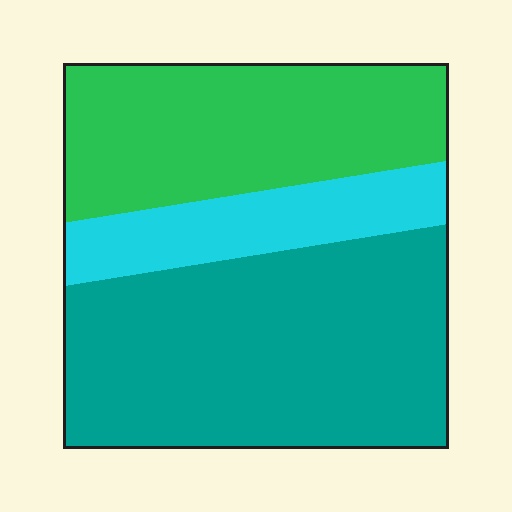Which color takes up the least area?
Cyan, at roughly 15%.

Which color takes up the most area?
Teal, at roughly 50%.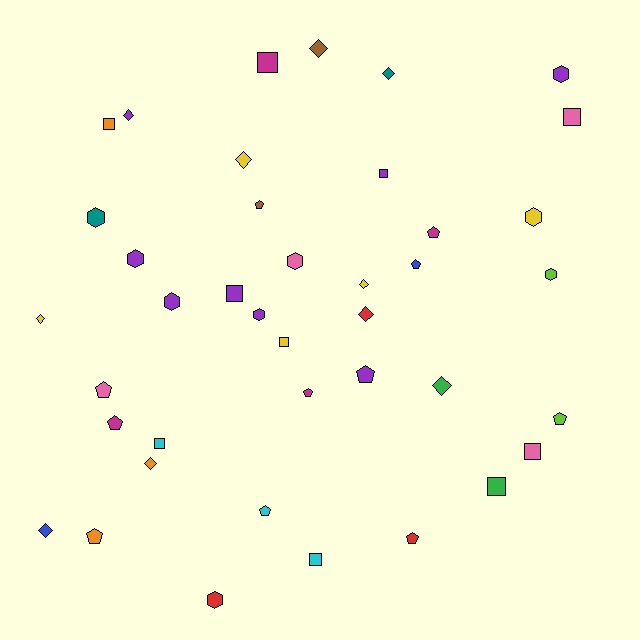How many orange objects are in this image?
There are 3 orange objects.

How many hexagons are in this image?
There are 9 hexagons.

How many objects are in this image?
There are 40 objects.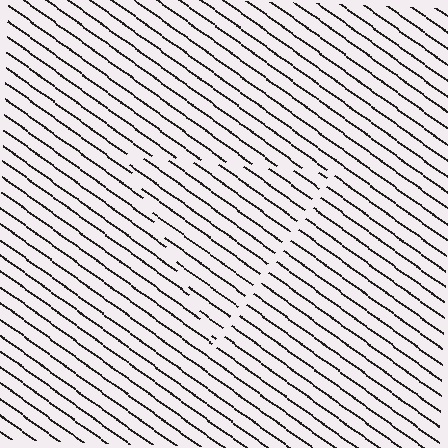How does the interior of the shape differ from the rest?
The interior of the shape contains the same grating, shifted by half a period — the contour is defined by the phase discontinuity where line-ends from the inner and outer gratings abut.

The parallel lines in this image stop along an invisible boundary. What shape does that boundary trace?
An illusory triangle. The interior of the shape contains the same grating, shifted by half a period — the contour is defined by the phase discontinuity where line-ends from the inner and outer gratings abut.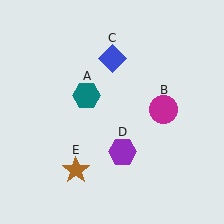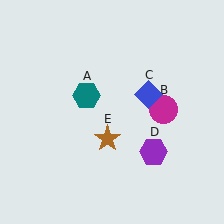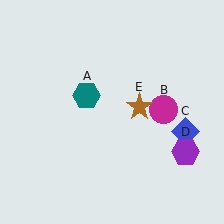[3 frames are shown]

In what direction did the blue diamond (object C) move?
The blue diamond (object C) moved down and to the right.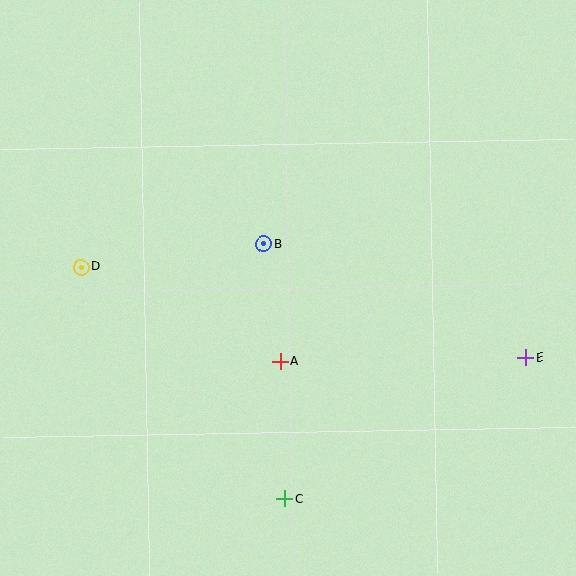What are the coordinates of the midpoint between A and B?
The midpoint between A and B is at (272, 303).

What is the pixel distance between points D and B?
The distance between D and B is 184 pixels.